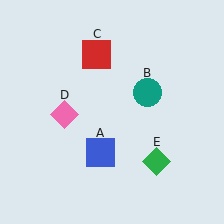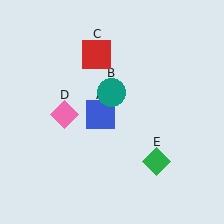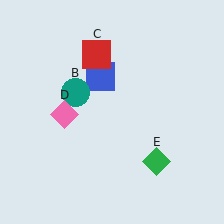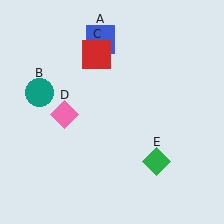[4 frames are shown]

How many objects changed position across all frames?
2 objects changed position: blue square (object A), teal circle (object B).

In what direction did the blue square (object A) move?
The blue square (object A) moved up.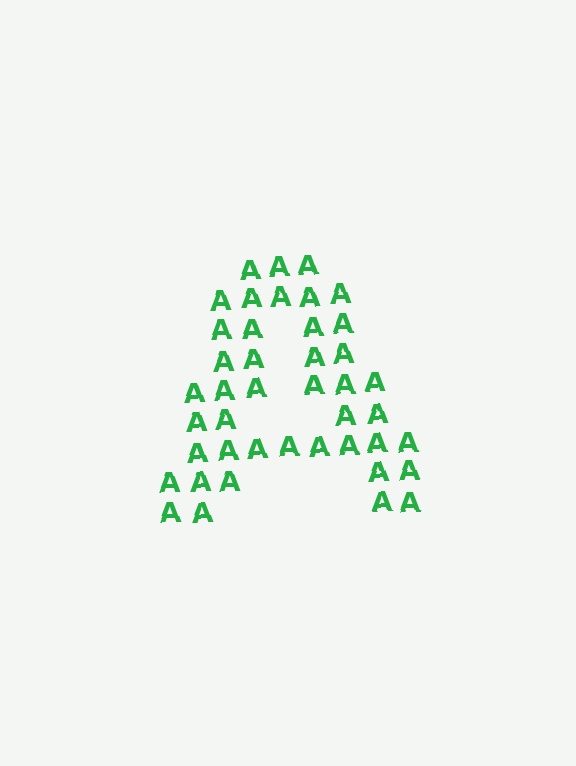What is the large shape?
The large shape is the letter A.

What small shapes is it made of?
It is made of small letter A's.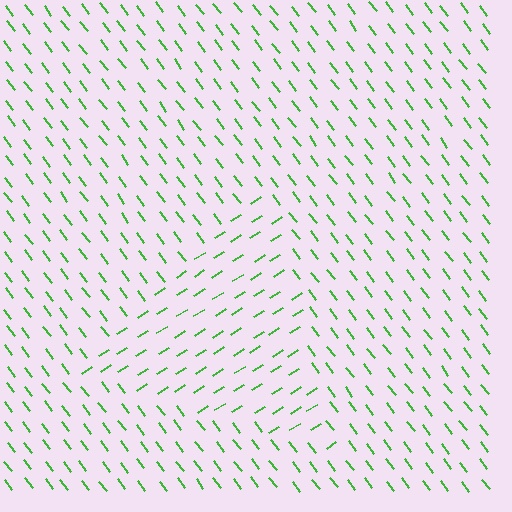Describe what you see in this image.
The image is filled with small green line segments. A triangle region in the image has lines oriented differently from the surrounding lines, creating a visible texture boundary.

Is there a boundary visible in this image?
Yes, there is a texture boundary formed by a change in line orientation.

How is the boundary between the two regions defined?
The boundary is defined purely by a change in line orientation (approximately 85 degrees difference). All lines are the same color and thickness.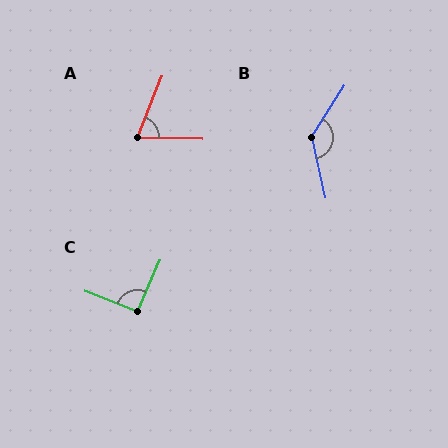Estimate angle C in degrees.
Approximately 92 degrees.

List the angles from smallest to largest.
A (70°), C (92°), B (136°).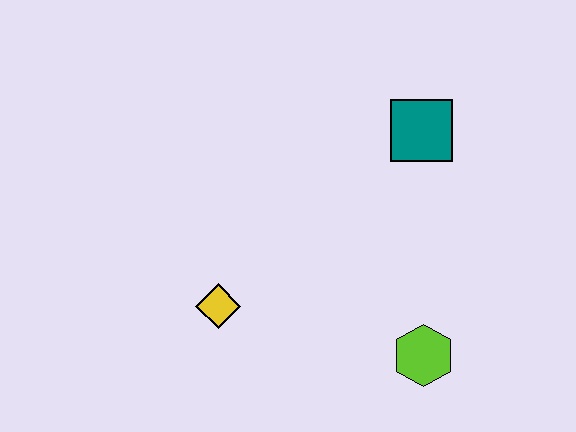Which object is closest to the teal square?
The lime hexagon is closest to the teal square.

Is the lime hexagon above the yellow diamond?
No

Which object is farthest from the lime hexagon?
The teal square is farthest from the lime hexagon.